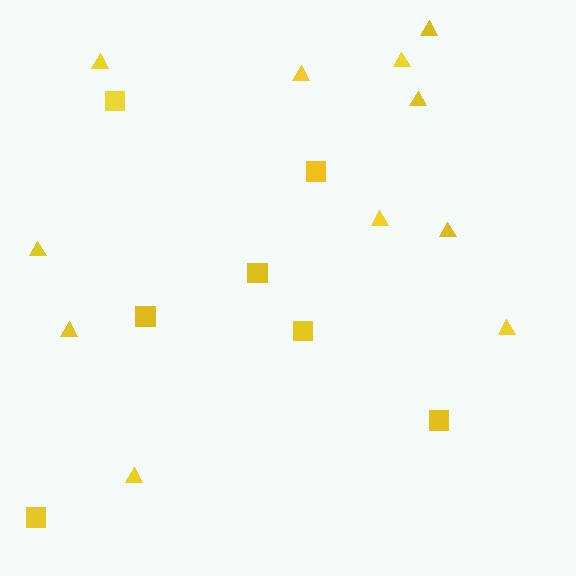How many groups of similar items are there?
There are 2 groups: one group of squares (7) and one group of triangles (11).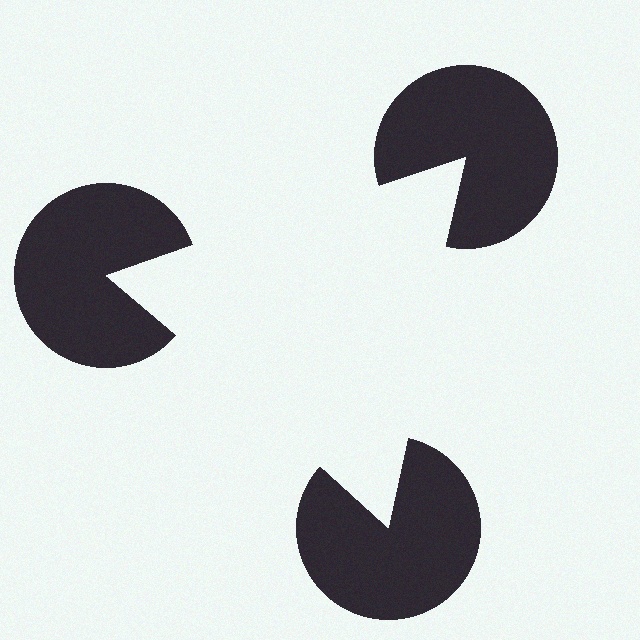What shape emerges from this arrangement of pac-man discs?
An illusory triangle — its edges are inferred from the aligned wedge cuts in the pac-man discs, not physically drawn.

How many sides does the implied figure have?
3 sides.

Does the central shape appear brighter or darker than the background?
It typically appears slightly brighter than the background, even though no actual brightness change is drawn.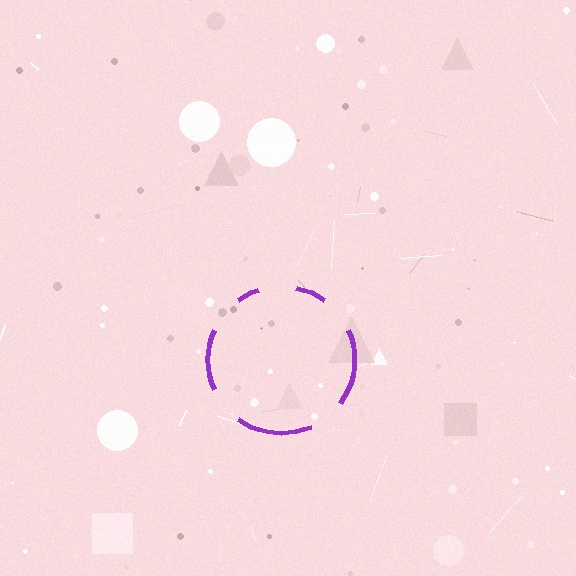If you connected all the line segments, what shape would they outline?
They would outline a circle.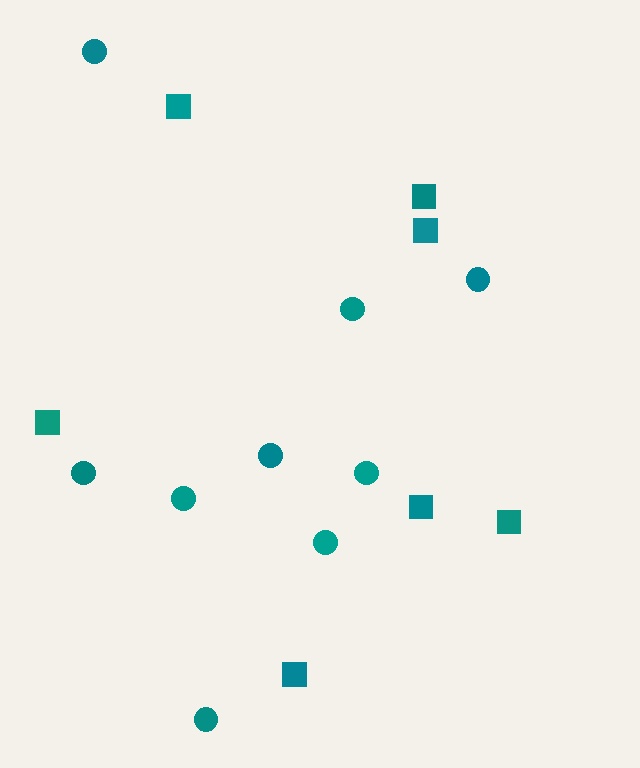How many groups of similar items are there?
There are 2 groups: one group of squares (7) and one group of circles (9).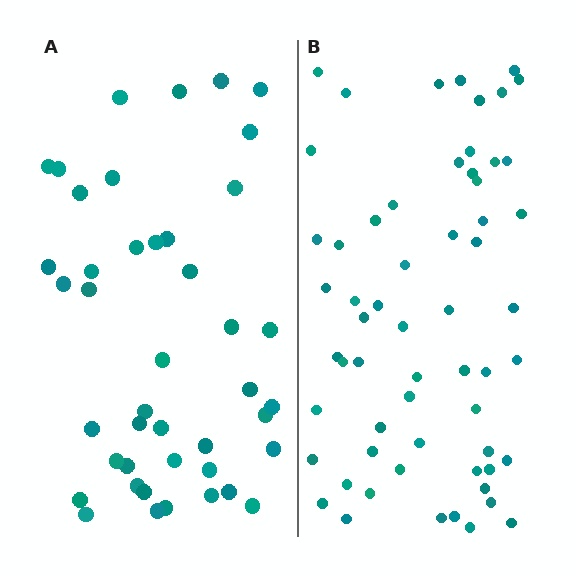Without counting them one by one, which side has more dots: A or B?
Region B (the right region) has more dots.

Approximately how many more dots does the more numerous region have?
Region B has approximately 15 more dots than region A.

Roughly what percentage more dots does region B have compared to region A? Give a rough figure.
About 40% more.